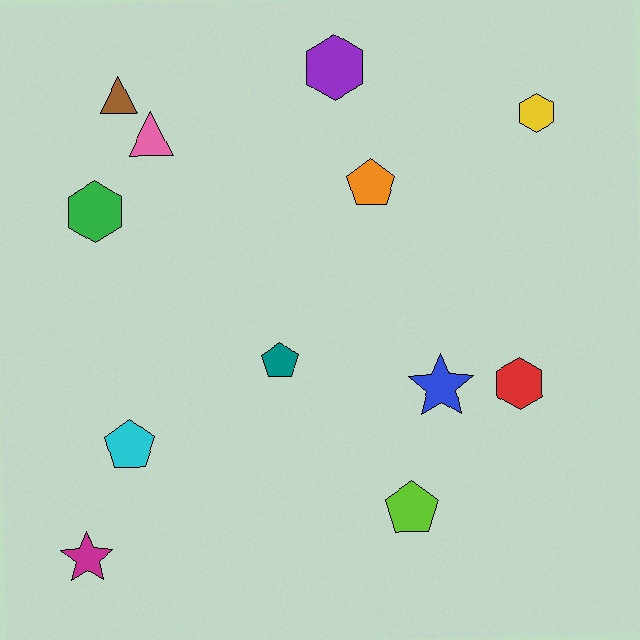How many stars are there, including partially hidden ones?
There are 2 stars.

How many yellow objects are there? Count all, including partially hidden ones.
There is 1 yellow object.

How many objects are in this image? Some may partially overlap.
There are 12 objects.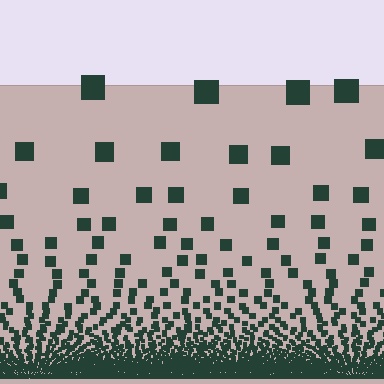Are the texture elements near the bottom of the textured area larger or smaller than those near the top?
Smaller. The gradient is inverted — elements near the bottom are smaller and denser.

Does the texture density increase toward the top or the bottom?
Density increases toward the bottom.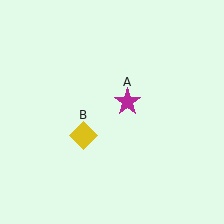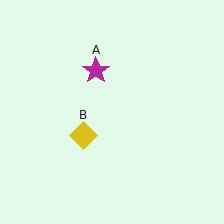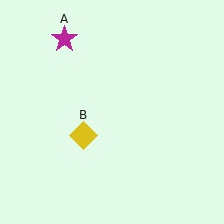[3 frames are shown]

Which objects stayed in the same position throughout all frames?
Yellow diamond (object B) remained stationary.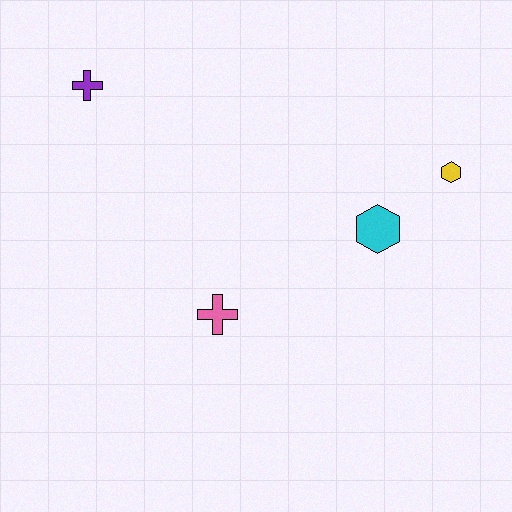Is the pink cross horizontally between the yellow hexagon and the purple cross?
Yes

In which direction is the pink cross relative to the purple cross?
The pink cross is below the purple cross.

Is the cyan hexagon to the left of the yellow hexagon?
Yes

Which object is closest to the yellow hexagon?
The cyan hexagon is closest to the yellow hexagon.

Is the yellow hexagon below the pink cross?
No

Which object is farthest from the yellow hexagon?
The purple cross is farthest from the yellow hexagon.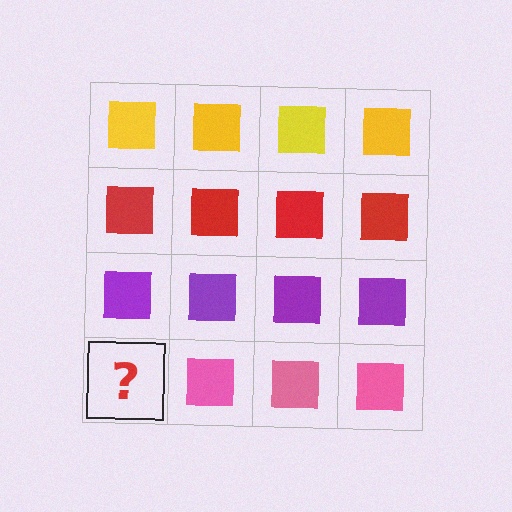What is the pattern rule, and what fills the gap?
The rule is that each row has a consistent color. The gap should be filled with a pink square.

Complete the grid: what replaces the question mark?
The question mark should be replaced with a pink square.